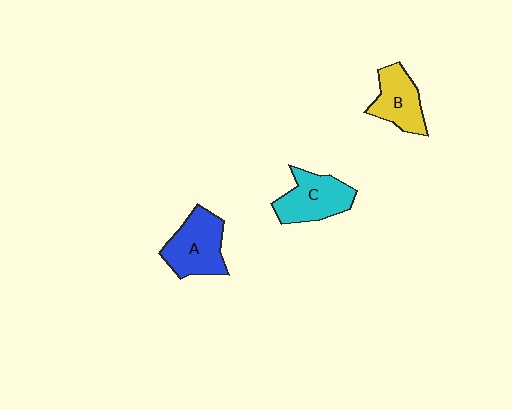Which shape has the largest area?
Shape A (blue).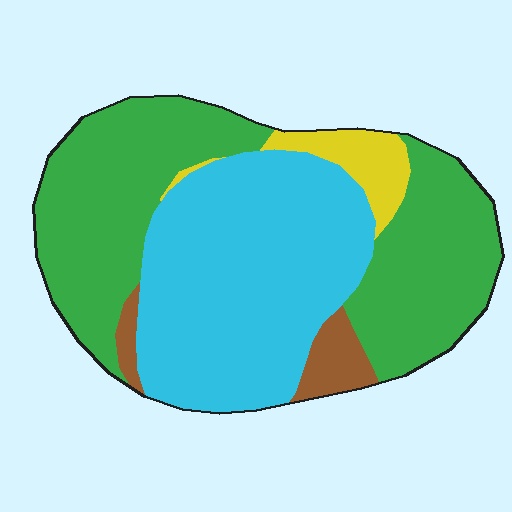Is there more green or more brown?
Green.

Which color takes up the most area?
Green, at roughly 45%.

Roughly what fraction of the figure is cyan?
Cyan takes up about two fifths (2/5) of the figure.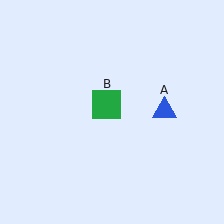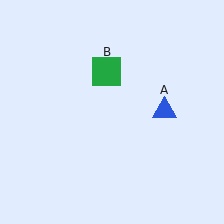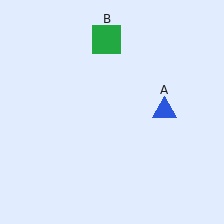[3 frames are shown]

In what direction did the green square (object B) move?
The green square (object B) moved up.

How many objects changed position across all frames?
1 object changed position: green square (object B).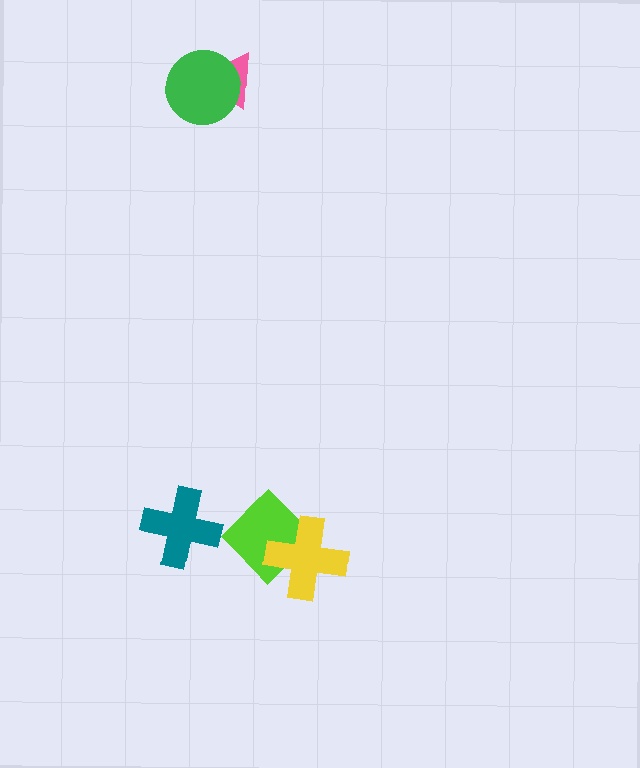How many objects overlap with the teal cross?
0 objects overlap with the teal cross.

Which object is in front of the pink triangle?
The green circle is in front of the pink triangle.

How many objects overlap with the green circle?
1 object overlaps with the green circle.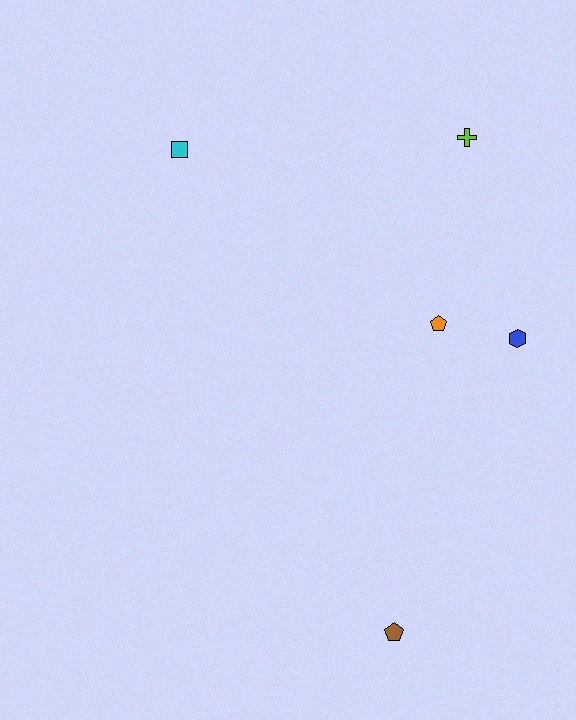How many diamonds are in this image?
There are no diamonds.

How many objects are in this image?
There are 5 objects.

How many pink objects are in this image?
There are no pink objects.